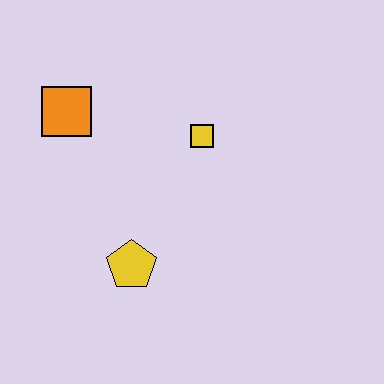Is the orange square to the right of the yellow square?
No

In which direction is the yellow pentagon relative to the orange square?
The yellow pentagon is below the orange square.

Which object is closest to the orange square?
The yellow square is closest to the orange square.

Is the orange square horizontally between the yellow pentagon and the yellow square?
No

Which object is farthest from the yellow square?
The yellow pentagon is farthest from the yellow square.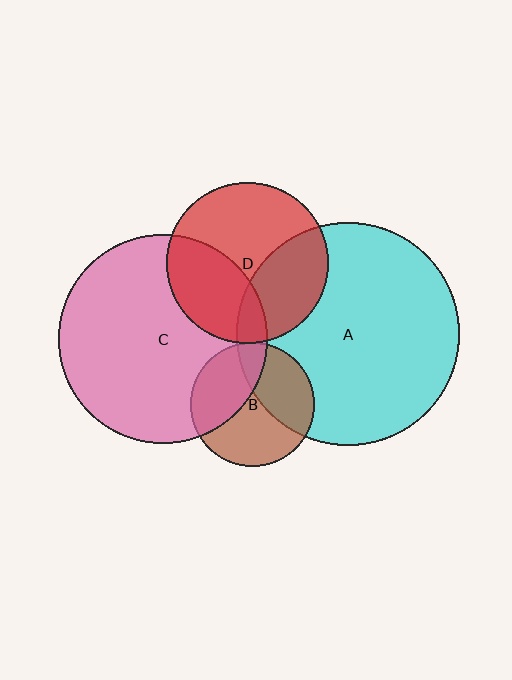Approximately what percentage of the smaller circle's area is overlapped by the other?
Approximately 5%.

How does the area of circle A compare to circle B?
Approximately 3.2 times.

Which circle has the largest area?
Circle A (cyan).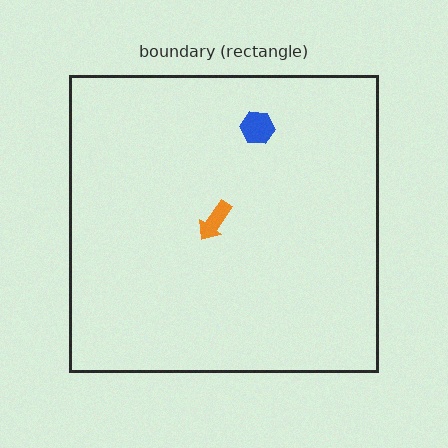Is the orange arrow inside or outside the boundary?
Inside.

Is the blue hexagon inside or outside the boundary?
Inside.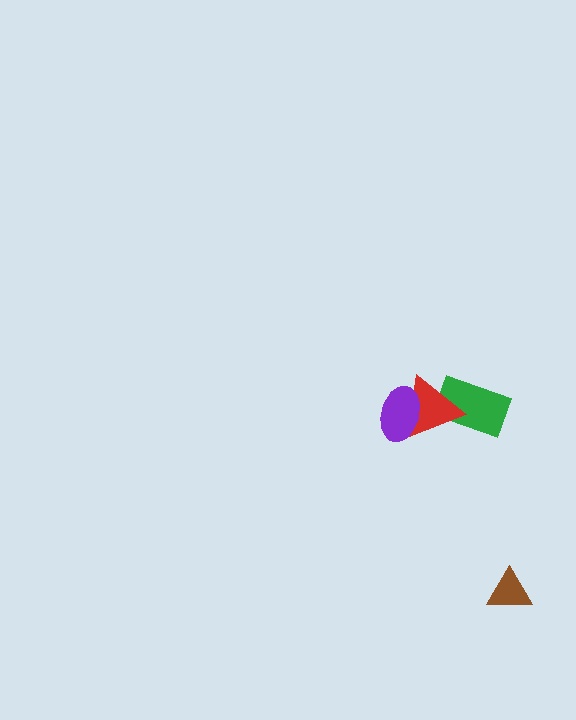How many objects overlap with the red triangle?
2 objects overlap with the red triangle.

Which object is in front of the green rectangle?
The red triangle is in front of the green rectangle.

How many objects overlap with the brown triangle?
0 objects overlap with the brown triangle.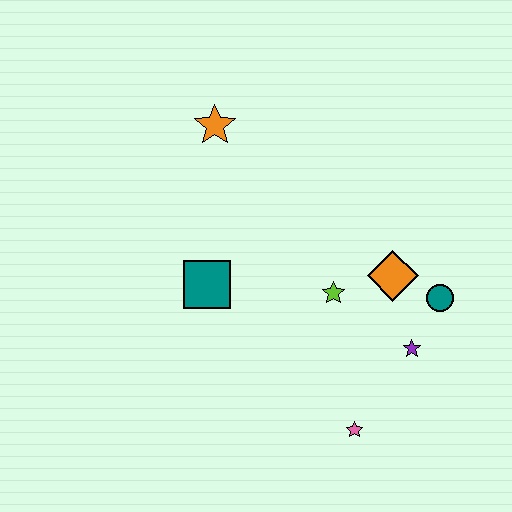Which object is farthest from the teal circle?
The orange star is farthest from the teal circle.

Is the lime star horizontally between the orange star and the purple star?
Yes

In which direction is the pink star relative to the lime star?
The pink star is below the lime star.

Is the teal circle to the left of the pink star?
No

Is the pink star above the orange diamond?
No